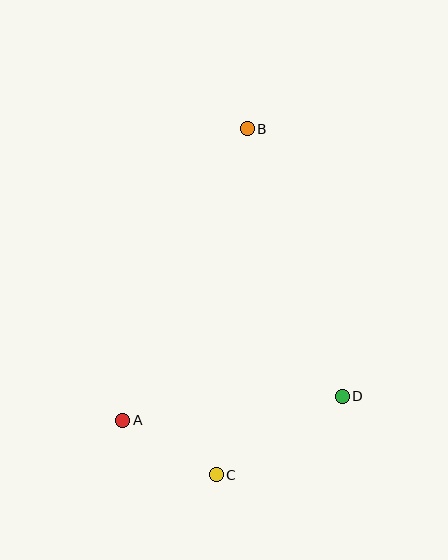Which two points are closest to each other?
Points A and C are closest to each other.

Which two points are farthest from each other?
Points B and C are farthest from each other.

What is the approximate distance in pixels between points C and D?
The distance between C and D is approximately 148 pixels.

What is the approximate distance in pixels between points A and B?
The distance between A and B is approximately 317 pixels.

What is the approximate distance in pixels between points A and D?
The distance between A and D is approximately 221 pixels.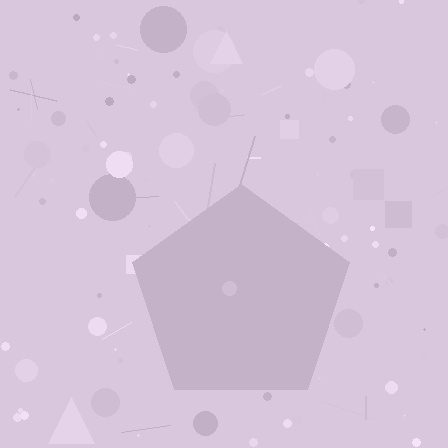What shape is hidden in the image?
A pentagon is hidden in the image.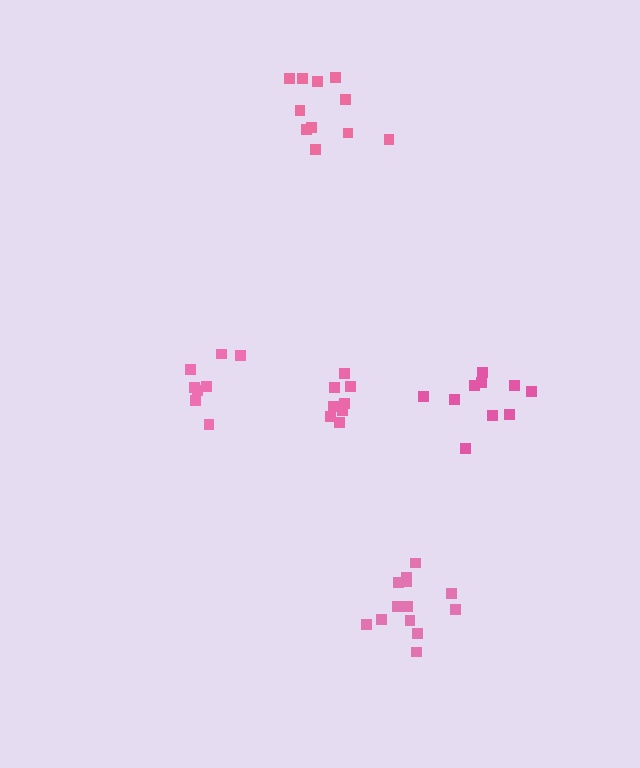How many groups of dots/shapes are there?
There are 5 groups.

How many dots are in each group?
Group 1: 10 dots, Group 2: 8 dots, Group 3: 13 dots, Group 4: 11 dots, Group 5: 8 dots (50 total).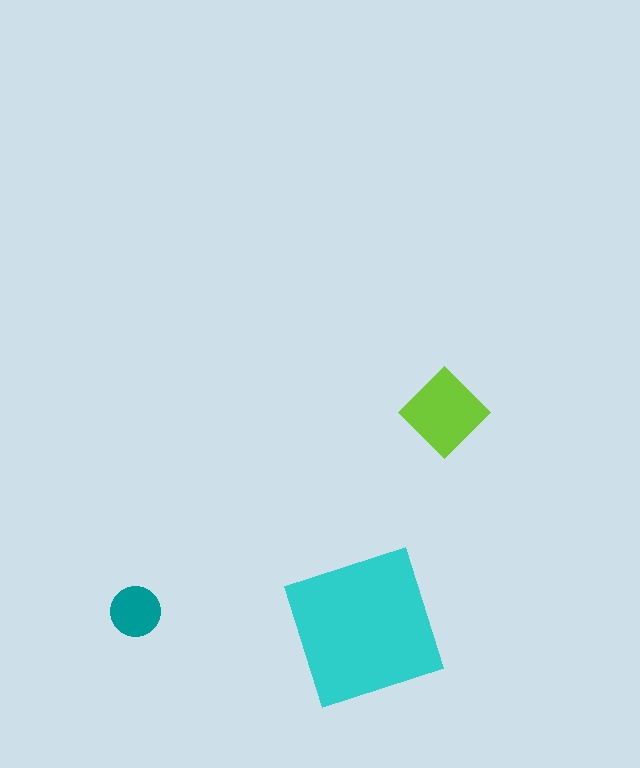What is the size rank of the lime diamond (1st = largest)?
2nd.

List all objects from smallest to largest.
The teal circle, the lime diamond, the cyan square.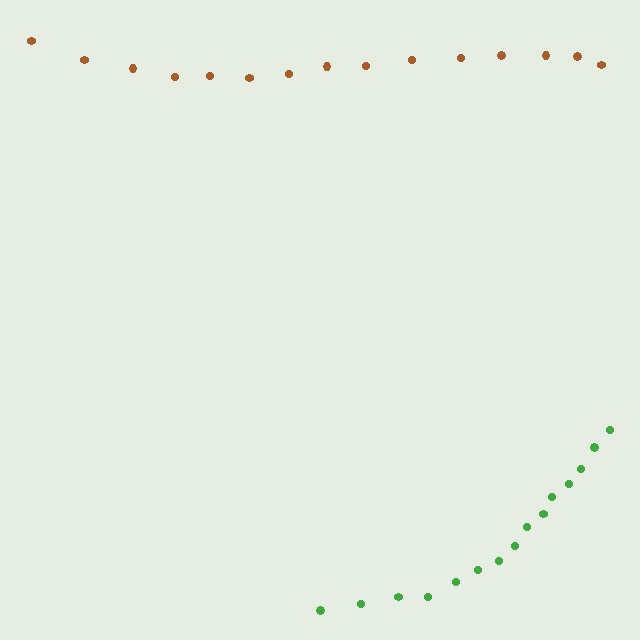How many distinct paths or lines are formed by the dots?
There are 2 distinct paths.